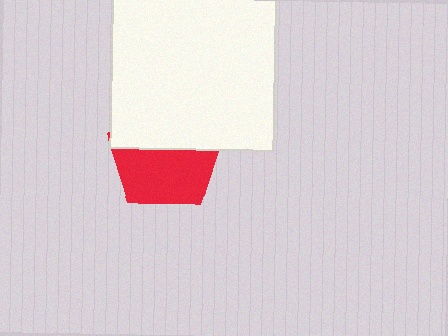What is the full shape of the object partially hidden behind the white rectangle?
The partially hidden object is a red pentagon.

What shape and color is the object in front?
The object in front is a white rectangle.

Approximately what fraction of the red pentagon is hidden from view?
Roughly 47% of the red pentagon is hidden behind the white rectangle.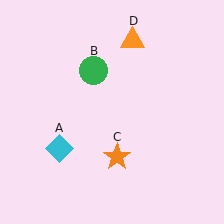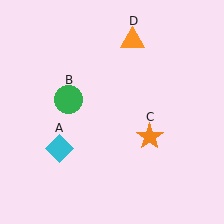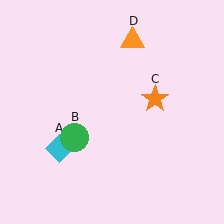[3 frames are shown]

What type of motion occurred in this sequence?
The green circle (object B), orange star (object C) rotated counterclockwise around the center of the scene.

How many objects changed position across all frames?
2 objects changed position: green circle (object B), orange star (object C).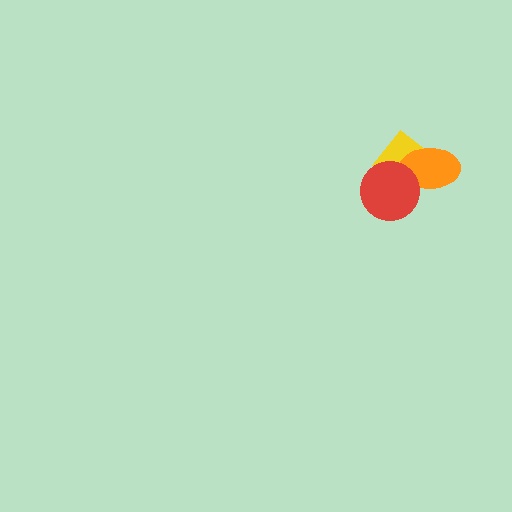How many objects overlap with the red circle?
2 objects overlap with the red circle.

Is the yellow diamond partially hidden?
Yes, it is partially covered by another shape.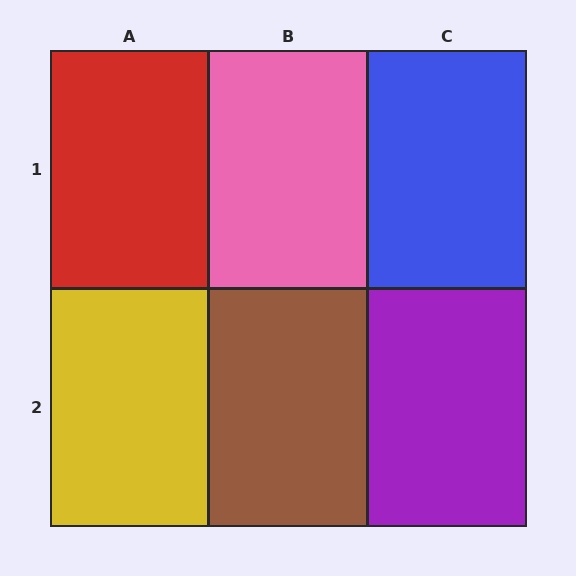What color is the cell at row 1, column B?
Pink.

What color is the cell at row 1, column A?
Red.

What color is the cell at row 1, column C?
Blue.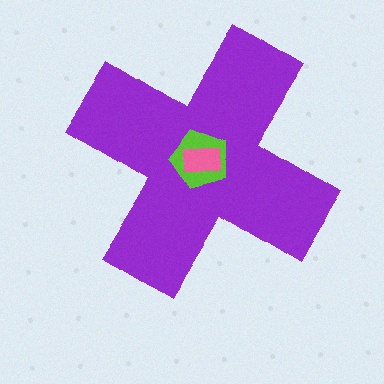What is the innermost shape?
The pink rectangle.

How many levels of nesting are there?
3.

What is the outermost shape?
The purple cross.